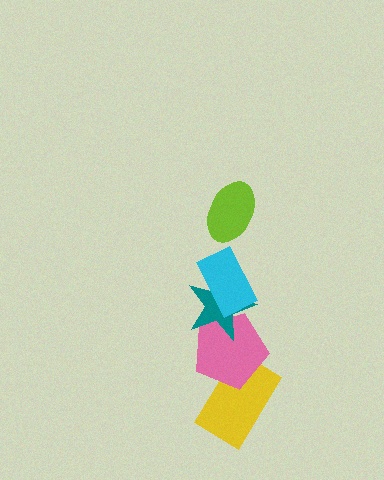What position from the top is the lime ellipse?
The lime ellipse is 1st from the top.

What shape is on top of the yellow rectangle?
The pink pentagon is on top of the yellow rectangle.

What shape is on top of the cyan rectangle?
The lime ellipse is on top of the cyan rectangle.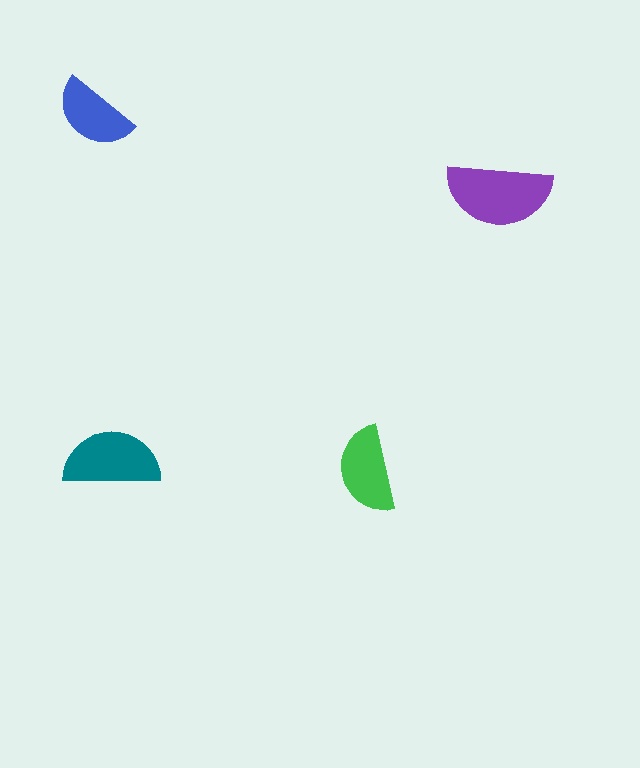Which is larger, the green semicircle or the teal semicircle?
The teal one.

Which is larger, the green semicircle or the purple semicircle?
The purple one.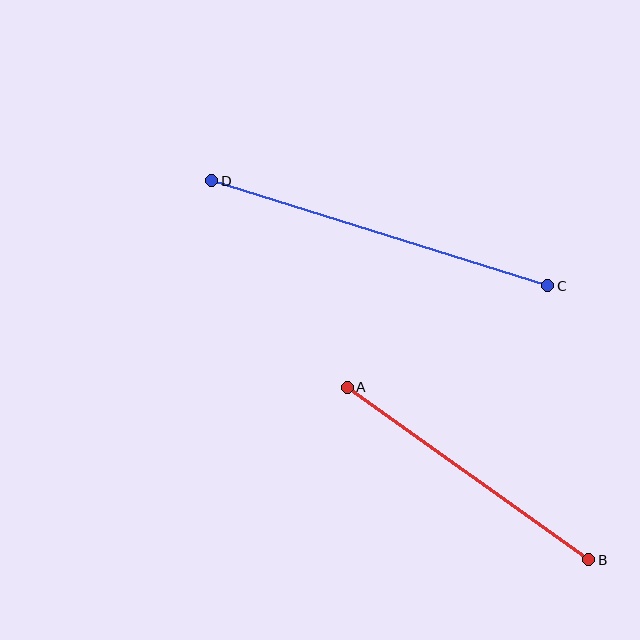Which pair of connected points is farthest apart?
Points C and D are farthest apart.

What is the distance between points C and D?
The distance is approximately 352 pixels.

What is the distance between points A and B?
The distance is approximately 296 pixels.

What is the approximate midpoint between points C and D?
The midpoint is at approximately (380, 233) pixels.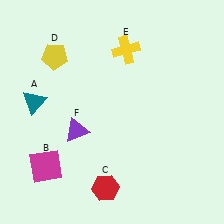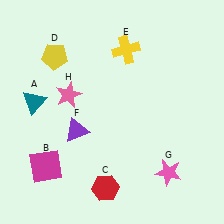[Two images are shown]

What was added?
A pink star (G), a pink star (H) were added in Image 2.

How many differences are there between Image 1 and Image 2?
There are 2 differences between the two images.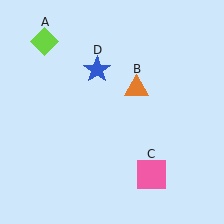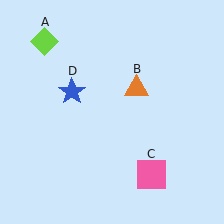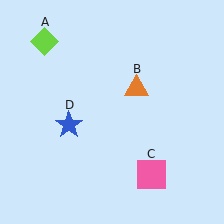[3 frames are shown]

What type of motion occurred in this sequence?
The blue star (object D) rotated counterclockwise around the center of the scene.